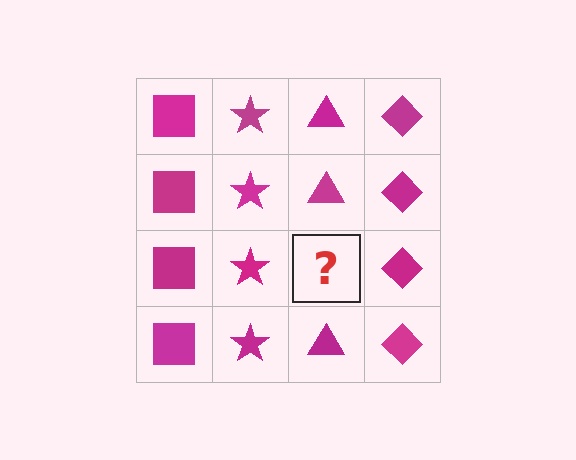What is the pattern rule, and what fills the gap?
The rule is that each column has a consistent shape. The gap should be filled with a magenta triangle.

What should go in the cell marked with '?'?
The missing cell should contain a magenta triangle.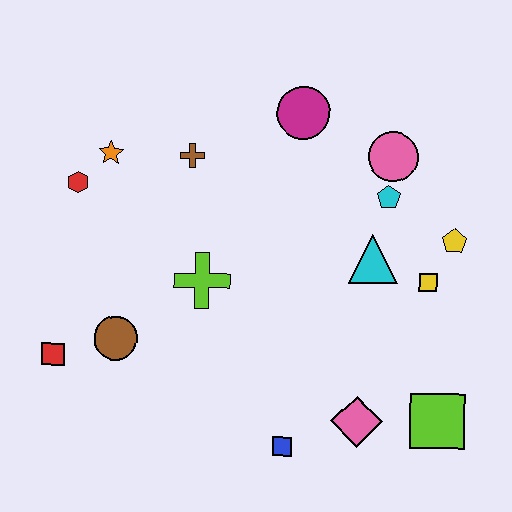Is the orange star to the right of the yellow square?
No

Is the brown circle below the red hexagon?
Yes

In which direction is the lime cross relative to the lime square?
The lime cross is to the left of the lime square.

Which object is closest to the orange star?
The red hexagon is closest to the orange star.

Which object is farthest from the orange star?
The lime square is farthest from the orange star.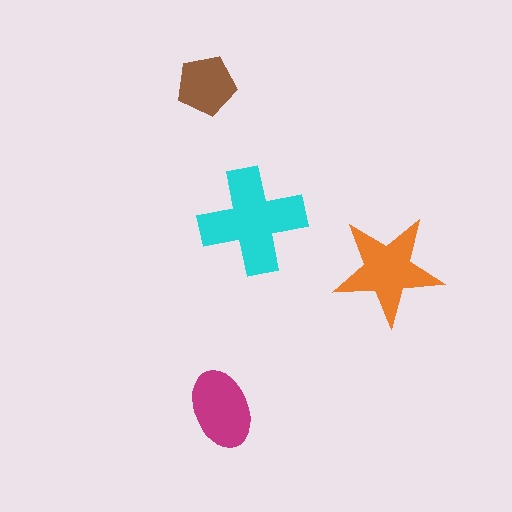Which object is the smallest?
The brown pentagon.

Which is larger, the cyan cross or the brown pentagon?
The cyan cross.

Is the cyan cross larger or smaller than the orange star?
Larger.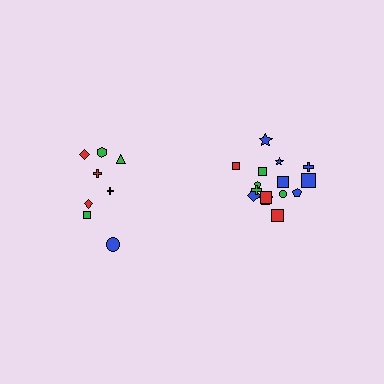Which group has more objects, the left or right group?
The right group.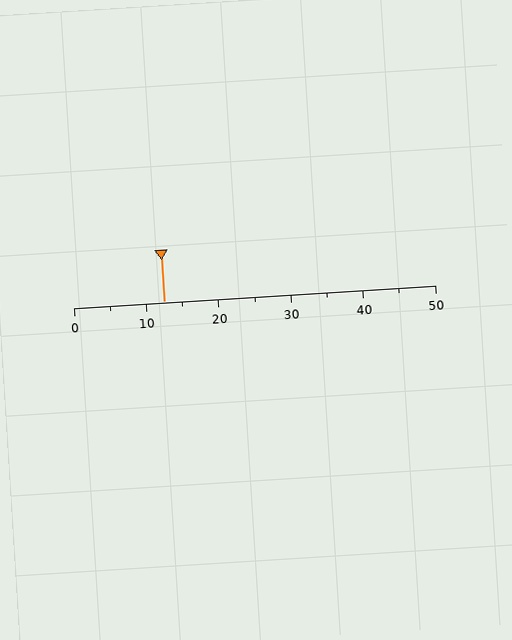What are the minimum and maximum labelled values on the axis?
The axis runs from 0 to 50.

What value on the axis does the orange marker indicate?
The marker indicates approximately 12.5.